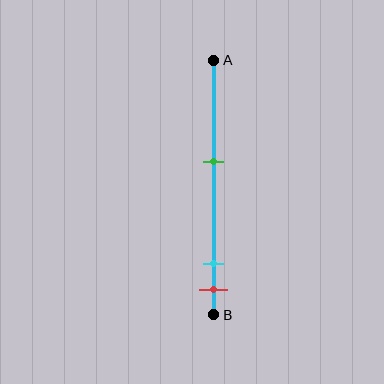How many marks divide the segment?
There are 3 marks dividing the segment.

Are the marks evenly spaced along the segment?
No, the marks are not evenly spaced.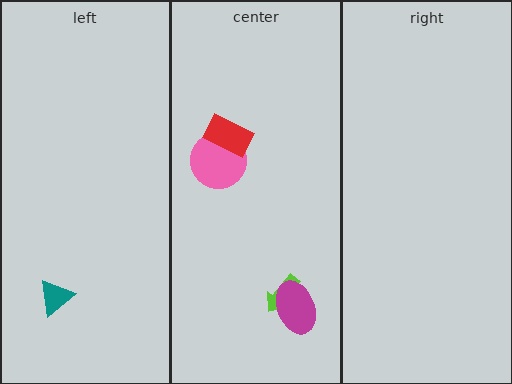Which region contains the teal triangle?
The left region.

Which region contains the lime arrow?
The center region.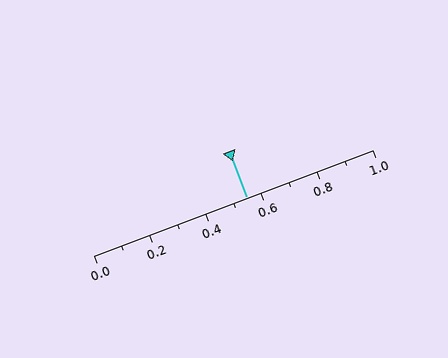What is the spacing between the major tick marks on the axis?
The major ticks are spaced 0.2 apart.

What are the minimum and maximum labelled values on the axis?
The axis runs from 0.0 to 1.0.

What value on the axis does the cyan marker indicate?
The marker indicates approximately 0.55.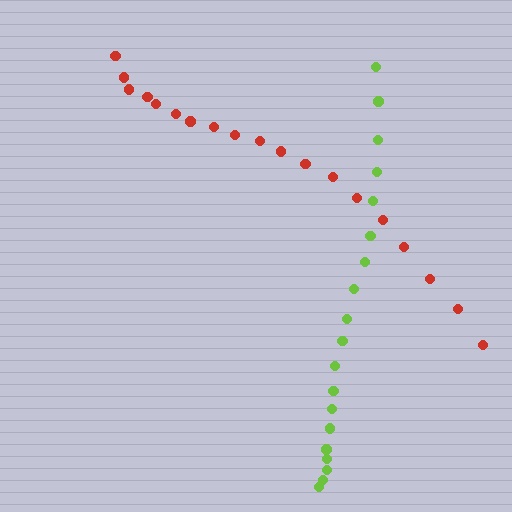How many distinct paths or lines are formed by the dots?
There are 2 distinct paths.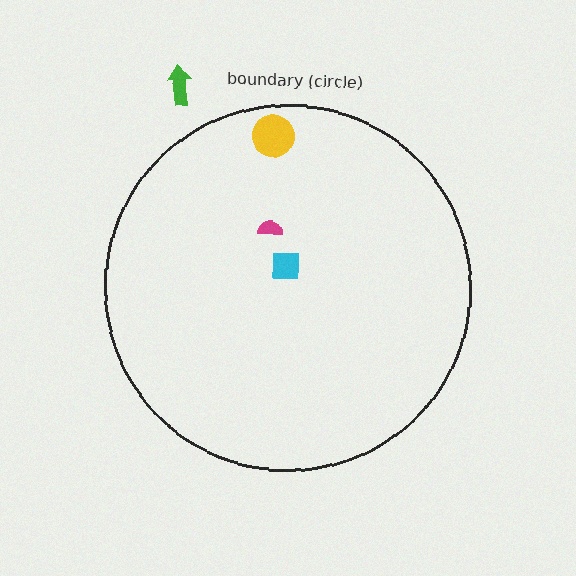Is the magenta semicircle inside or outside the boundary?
Inside.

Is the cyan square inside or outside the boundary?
Inside.